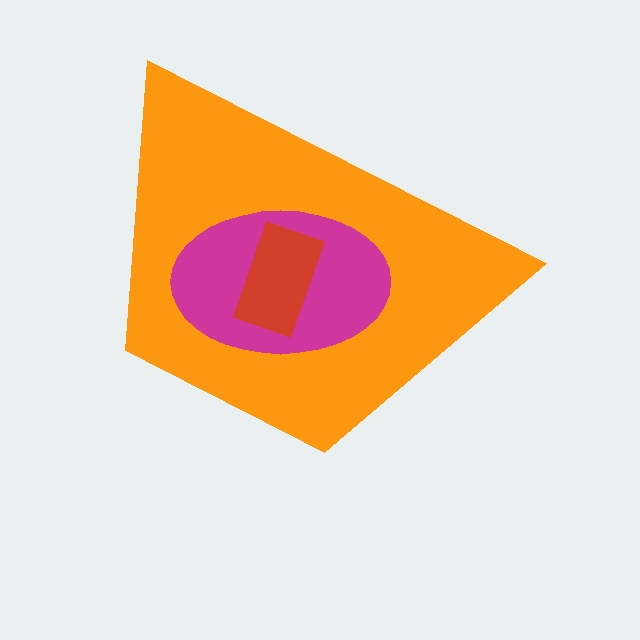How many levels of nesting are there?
3.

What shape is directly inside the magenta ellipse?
The red rectangle.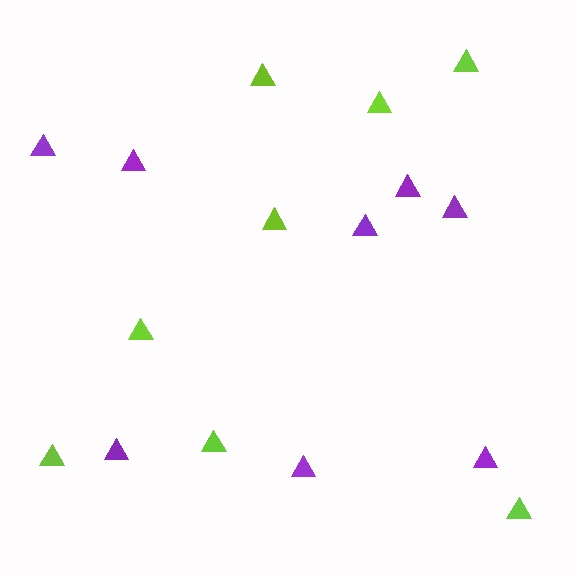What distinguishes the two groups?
There are 2 groups: one group of purple triangles (8) and one group of lime triangles (8).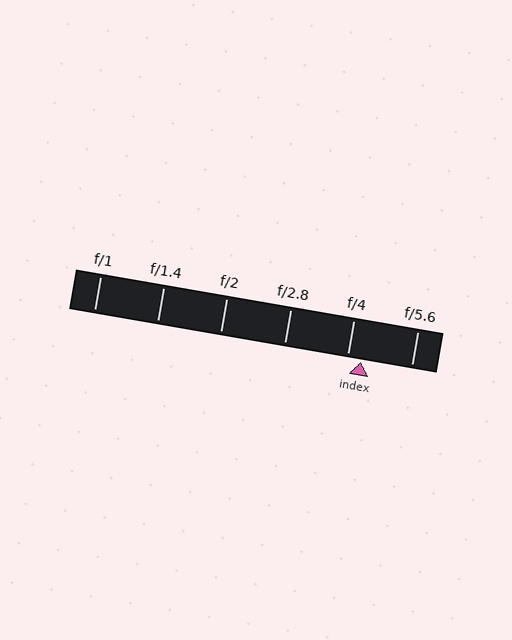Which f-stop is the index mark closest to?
The index mark is closest to f/4.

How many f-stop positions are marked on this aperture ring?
There are 6 f-stop positions marked.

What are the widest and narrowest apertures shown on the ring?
The widest aperture shown is f/1 and the narrowest is f/5.6.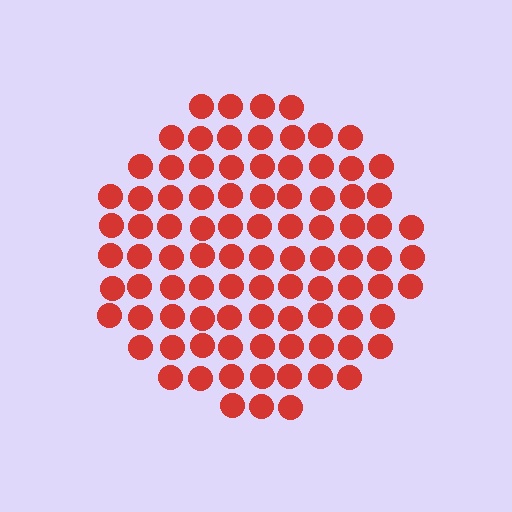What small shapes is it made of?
It is made of small circles.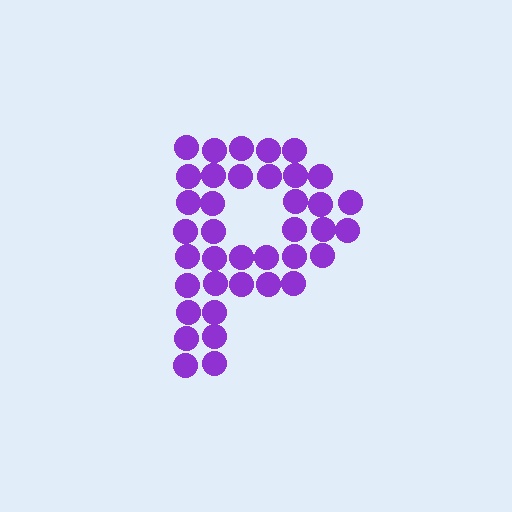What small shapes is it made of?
It is made of small circles.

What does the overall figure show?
The overall figure shows the letter P.